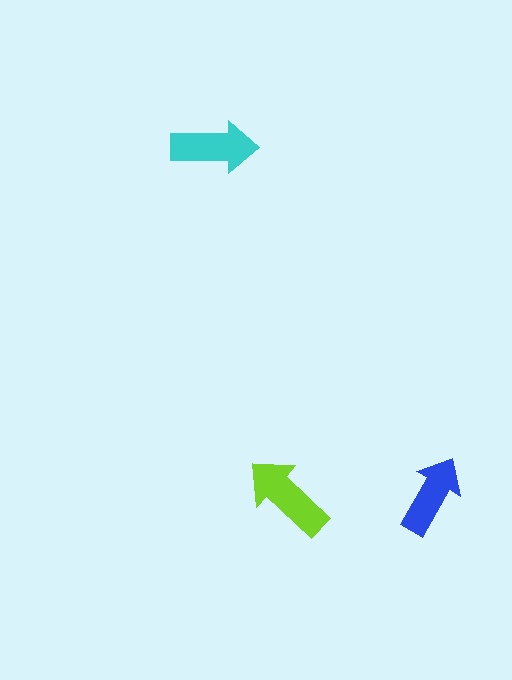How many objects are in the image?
There are 3 objects in the image.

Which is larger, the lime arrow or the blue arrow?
The lime one.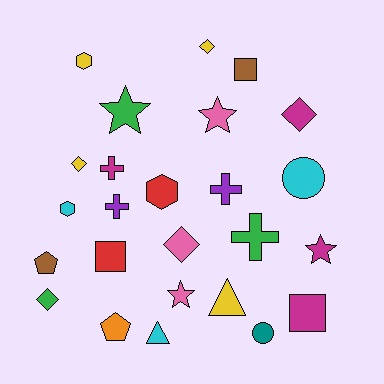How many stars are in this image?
There are 4 stars.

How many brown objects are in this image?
There are 2 brown objects.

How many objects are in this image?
There are 25 objects.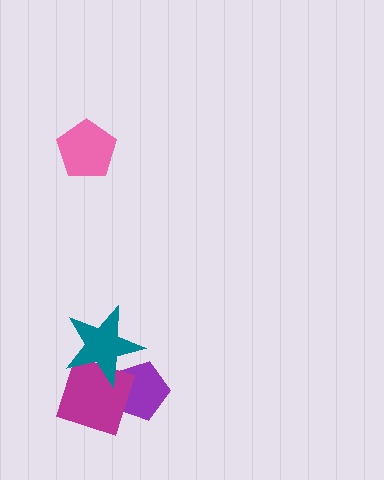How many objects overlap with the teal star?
2 objects overlap with the teal star.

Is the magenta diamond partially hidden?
Yes, it is partially covered by another shape.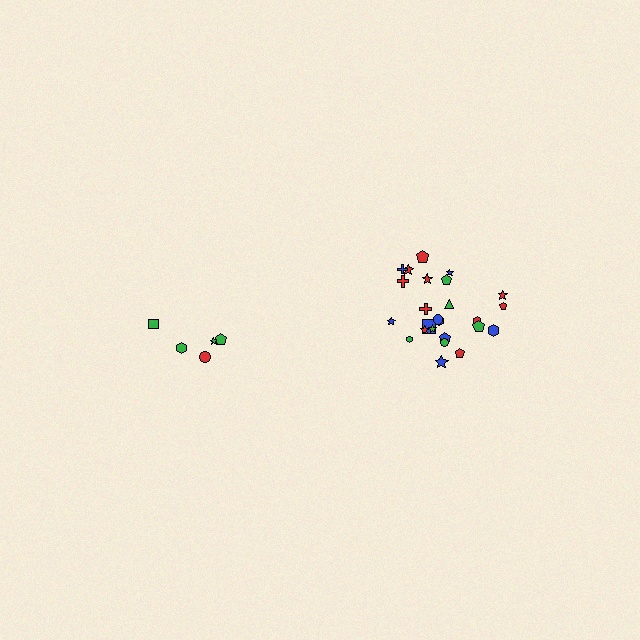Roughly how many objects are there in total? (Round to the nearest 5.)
Roughly 30 objects in total.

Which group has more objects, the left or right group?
The right group.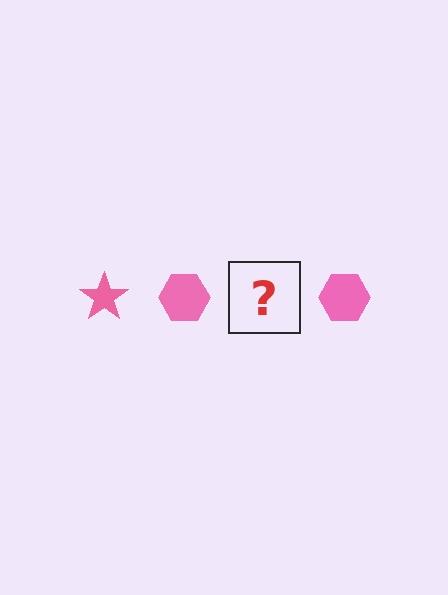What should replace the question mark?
The question mark should be replaced with a pink star.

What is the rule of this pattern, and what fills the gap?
The rule is that the pattern cycles through star, hexagon shapes in pink. The gap should be filled with a pink star.